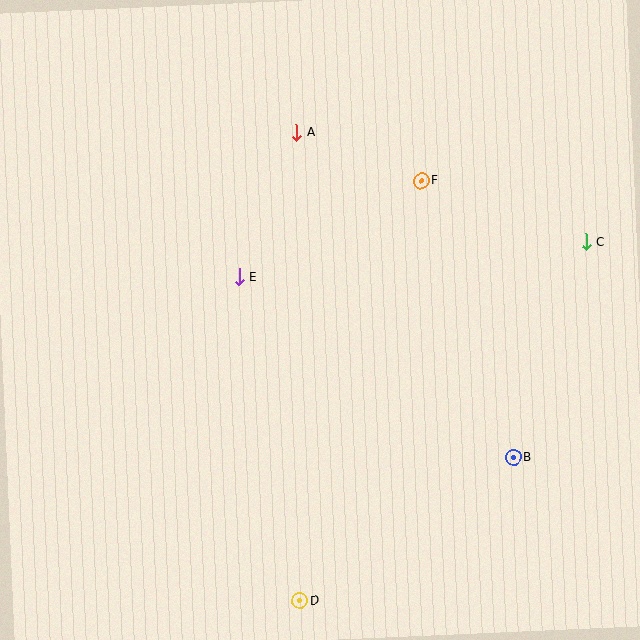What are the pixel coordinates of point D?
Point D is at (300, 601).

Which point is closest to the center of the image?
Point E at (239, 277) is closest to the center.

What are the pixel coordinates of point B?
Point B is at (513, 458).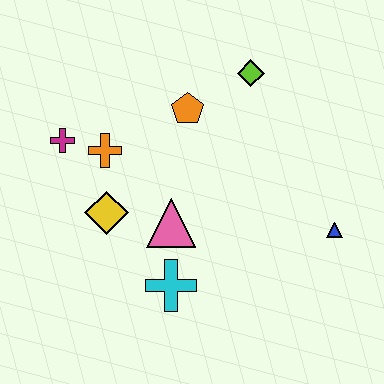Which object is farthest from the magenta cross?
The blue triangle is farthest from the magenta cross.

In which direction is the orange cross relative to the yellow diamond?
The orange cross is above the yellow diamond.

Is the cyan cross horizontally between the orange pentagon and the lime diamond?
No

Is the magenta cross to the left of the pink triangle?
Yes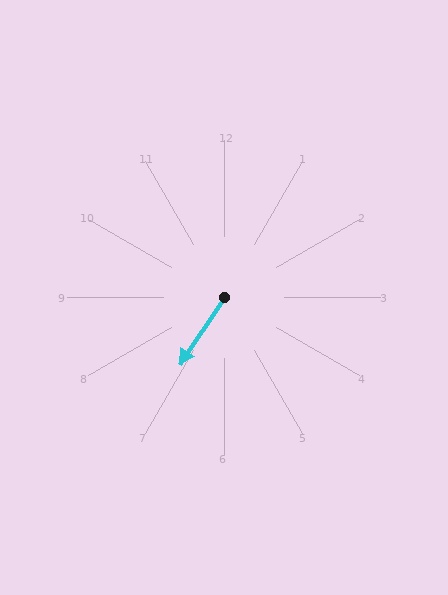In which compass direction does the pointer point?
Southwest.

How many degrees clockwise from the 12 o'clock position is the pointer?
Approximately 214 degrees.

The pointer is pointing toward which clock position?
Roughly 7 o'clock.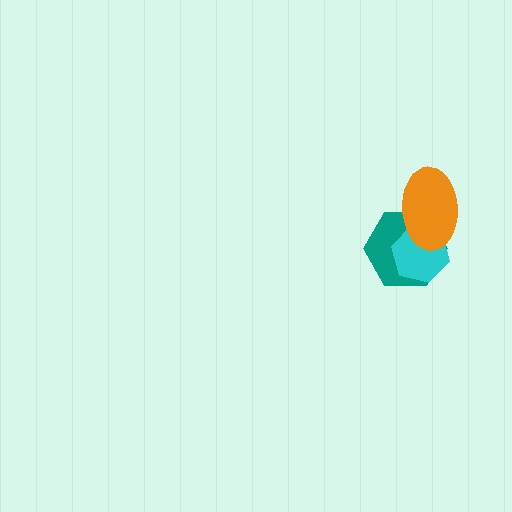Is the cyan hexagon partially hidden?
Yes, it is partially covered by another shape.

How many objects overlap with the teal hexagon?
2 objects overlap with the teal hexagon.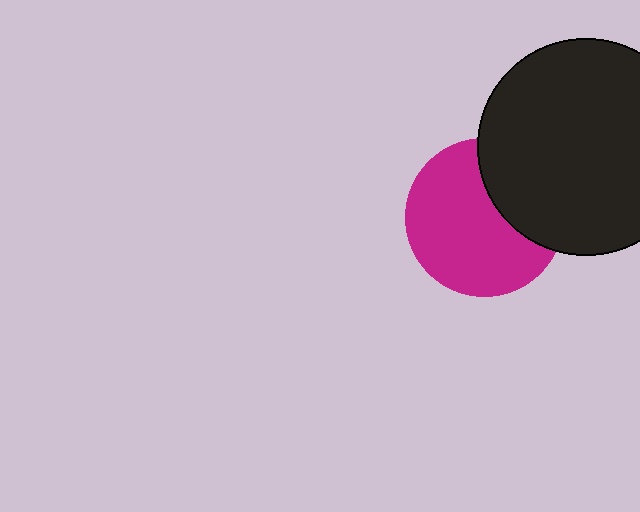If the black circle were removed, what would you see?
You would see the complete magenta circle.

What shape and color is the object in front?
The object in front is a black circle.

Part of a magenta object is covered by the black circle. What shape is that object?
It is a circle.